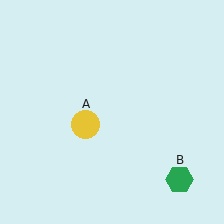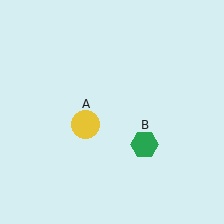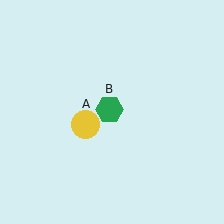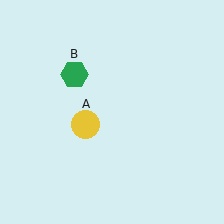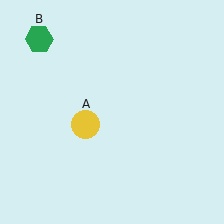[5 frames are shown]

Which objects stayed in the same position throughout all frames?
Yellow circle (object A) remained stationary.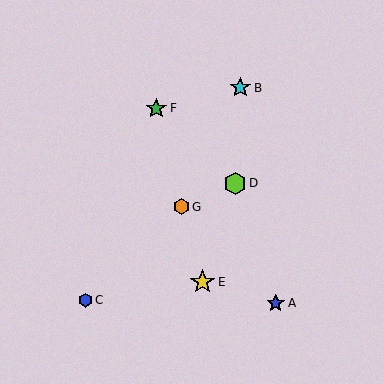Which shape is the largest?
The yellow star (labeled E) is the largest.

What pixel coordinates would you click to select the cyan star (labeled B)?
Click at (240, 88) to select the cyan star B.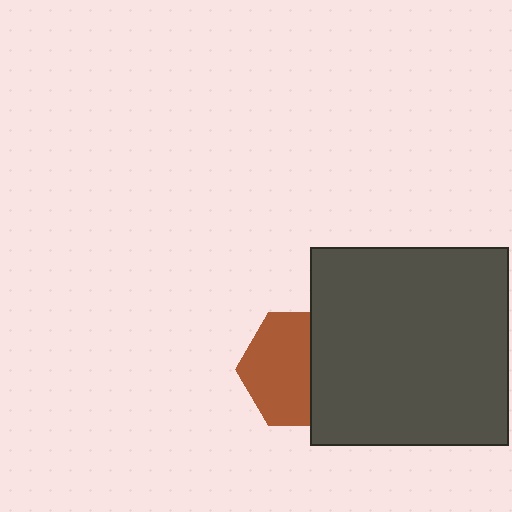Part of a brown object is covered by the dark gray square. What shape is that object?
It is a hexagon.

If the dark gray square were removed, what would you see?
You would see the complete brown hexagon.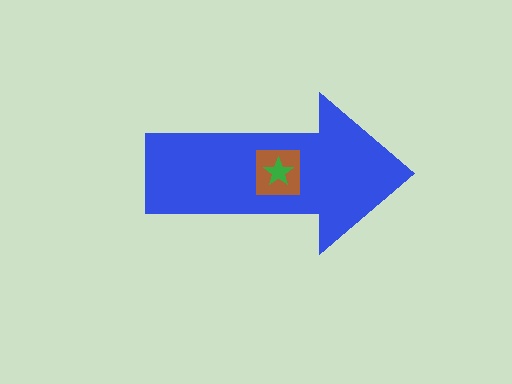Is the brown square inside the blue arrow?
Yes.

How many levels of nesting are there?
3.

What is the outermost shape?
The blue arrow.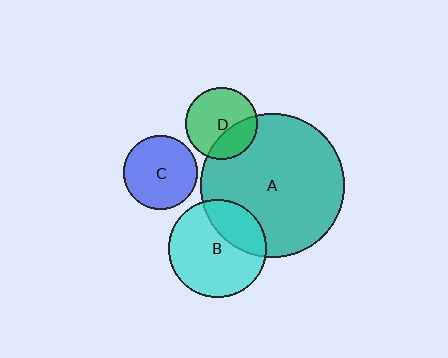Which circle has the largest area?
Circle A (teal).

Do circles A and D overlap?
Yes.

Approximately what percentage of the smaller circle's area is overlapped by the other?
Approximately 30%.